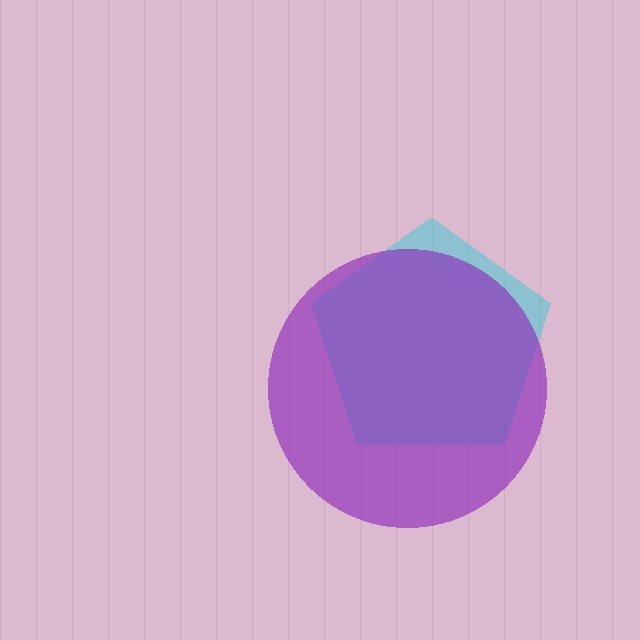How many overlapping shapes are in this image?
There are 2 overlapping shapes in the image.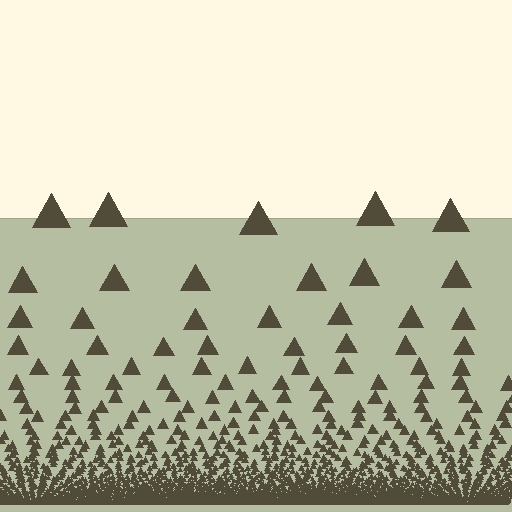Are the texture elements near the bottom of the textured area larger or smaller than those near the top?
Smaller. The gradient is inverted — elements near the bottom are smaller and denser.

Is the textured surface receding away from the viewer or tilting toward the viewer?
The surface appears to tilt toward the viewer. Texture elements get larger and sparser toward the top.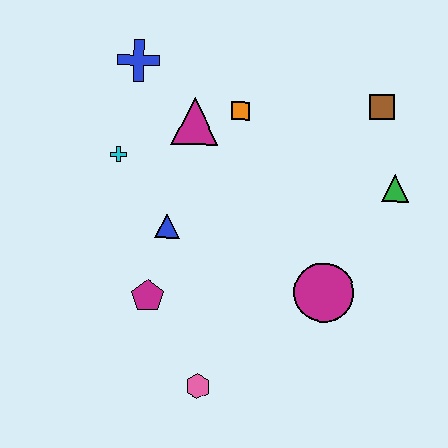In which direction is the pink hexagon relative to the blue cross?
The pink hexagon is below the blue cross.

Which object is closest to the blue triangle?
The magenta pentagon is closest to the blue triangle.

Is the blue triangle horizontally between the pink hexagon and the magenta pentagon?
Yes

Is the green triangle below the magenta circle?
No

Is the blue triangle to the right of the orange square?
No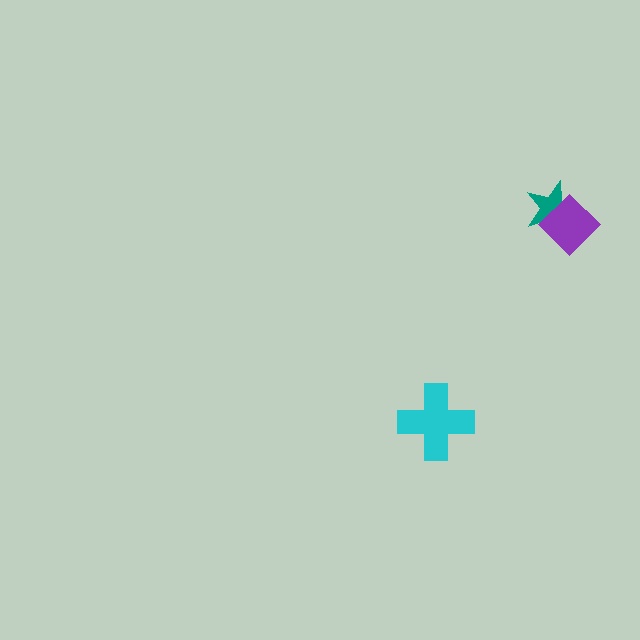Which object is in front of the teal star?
The purple diamond is in front of the teal star.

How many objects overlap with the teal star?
1 object overlaps with the teal star.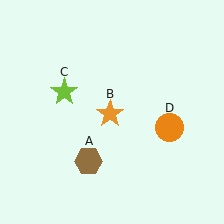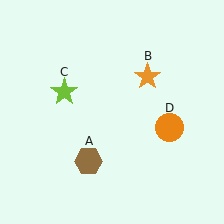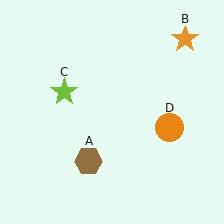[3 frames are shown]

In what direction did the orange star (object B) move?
The orange star (object B) moved up and to the right.